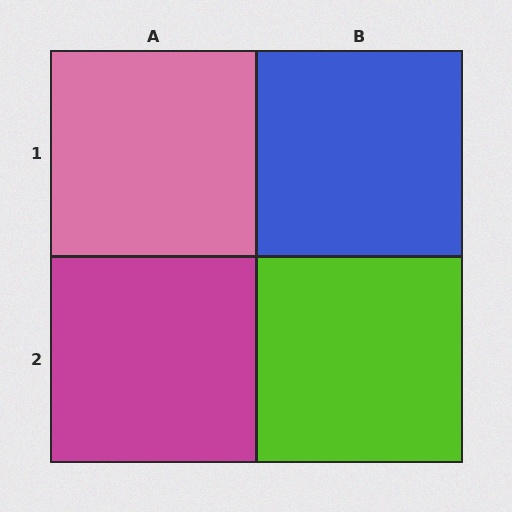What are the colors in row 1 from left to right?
Pink, blue.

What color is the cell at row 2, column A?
Magenta.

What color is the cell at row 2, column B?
Lime.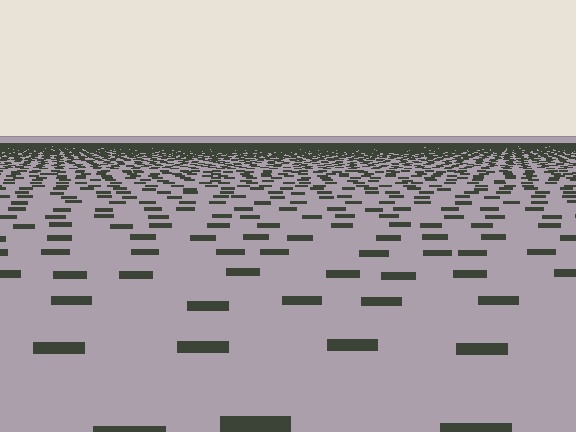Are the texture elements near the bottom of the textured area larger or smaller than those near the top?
Larger. Near the bottom, elements are closer to the viewer and appear at a bigger on-screen size.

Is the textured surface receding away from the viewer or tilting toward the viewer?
The surface is receding away from the viewer. Texture elements get smaller and denser toward the top.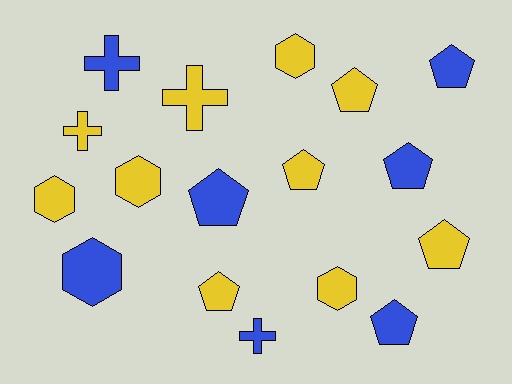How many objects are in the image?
There are 17 objects.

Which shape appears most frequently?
Pentagon, with 8 objects.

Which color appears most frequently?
Yellow, with 10 objects.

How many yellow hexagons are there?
There are 4 yellow hexagons.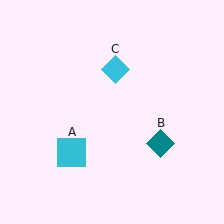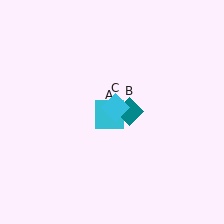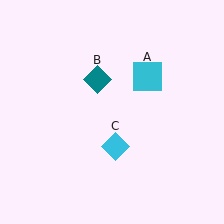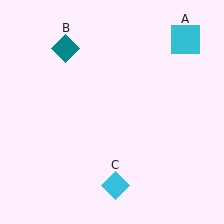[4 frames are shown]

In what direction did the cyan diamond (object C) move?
The cyan diamond (object C) moved down.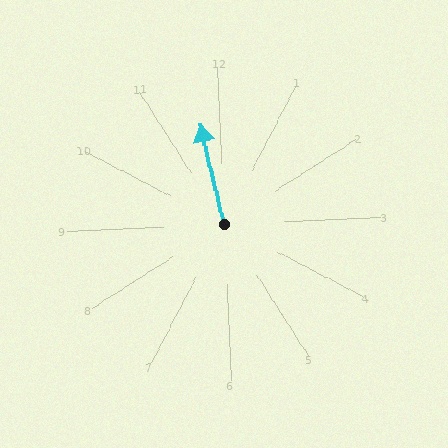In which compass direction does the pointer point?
North.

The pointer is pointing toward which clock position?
Roughly 12 o'clock.